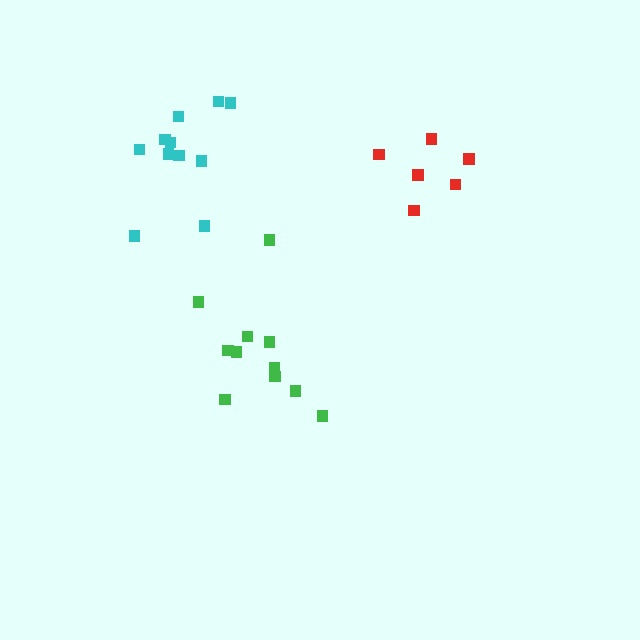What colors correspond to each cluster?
The clusters are colored: cyan, red, green.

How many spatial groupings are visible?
There are 3 spatial groupings.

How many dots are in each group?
Group 1: 11 dots, Group 2: 6 dots, Group 3: 11 dots (28 total).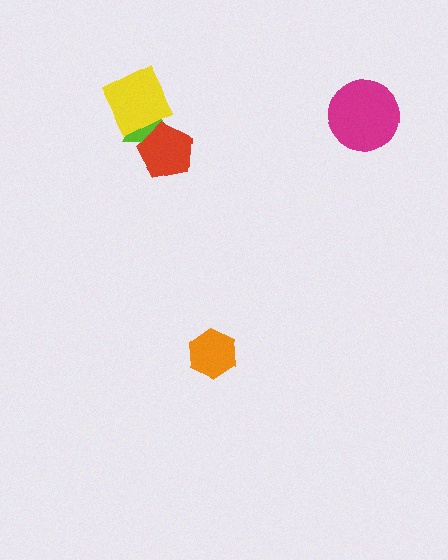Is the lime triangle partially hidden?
Yes, it is partially covered by another shape.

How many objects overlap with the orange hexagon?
0 objects overlap with the orange hexagon.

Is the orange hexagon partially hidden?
No, no other shape covers it.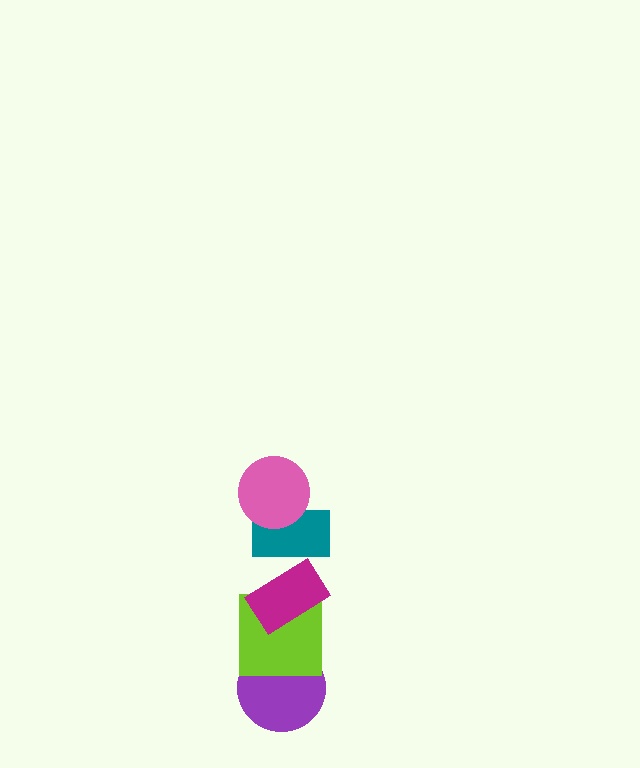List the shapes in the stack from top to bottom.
From top to bottom: the pink circle, the teal rectangle, the magenta rectangle, the lime square, the purple circle.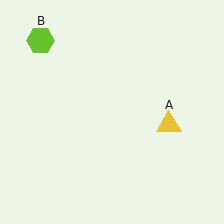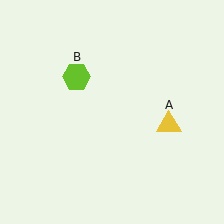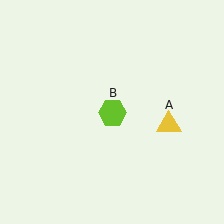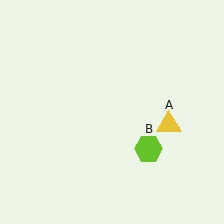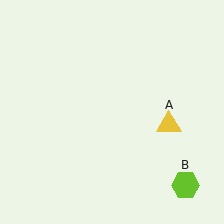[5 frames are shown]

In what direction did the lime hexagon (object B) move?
The lime hexagon (object B) moved down and to the right.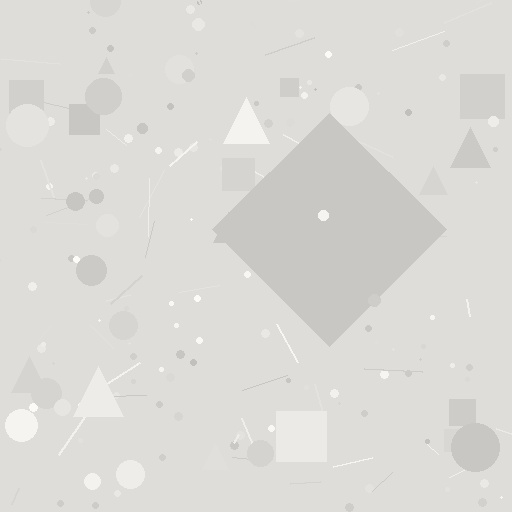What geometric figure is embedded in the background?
A diamond is embedded in the background.